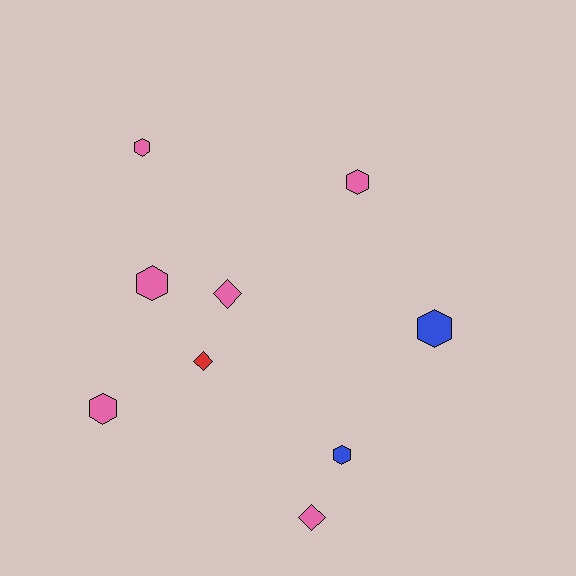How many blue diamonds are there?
There are no blue diamonds.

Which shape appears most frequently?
Hexagon, with 6 objects.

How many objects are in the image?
There are 9 objects.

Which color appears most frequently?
Pink, with 6 objects.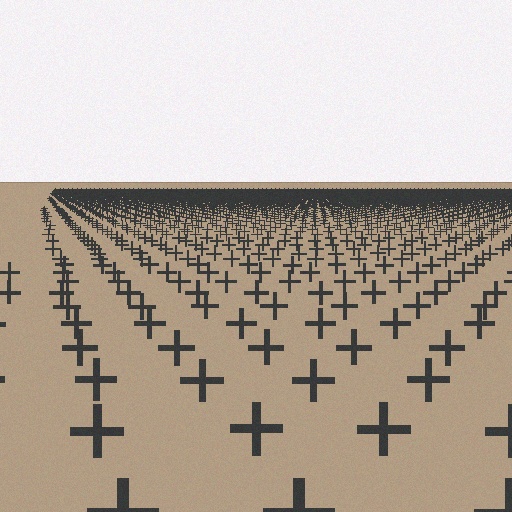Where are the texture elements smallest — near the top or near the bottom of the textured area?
Near the top.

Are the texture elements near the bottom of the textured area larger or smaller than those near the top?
Larger. Near the bottom, elements are closer to the viewer and appear at a bigger on-screen size.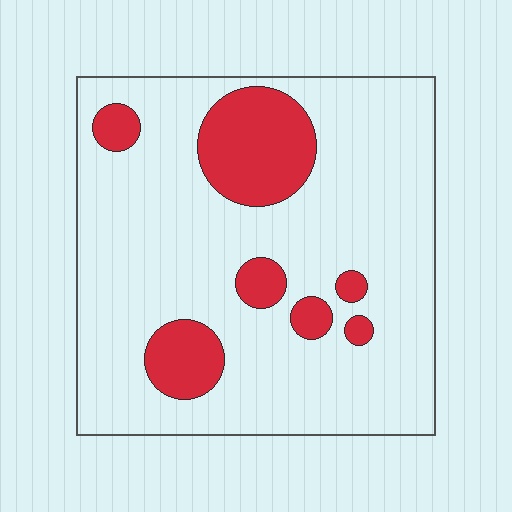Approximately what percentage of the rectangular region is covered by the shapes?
Approximately 20%.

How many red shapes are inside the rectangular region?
7.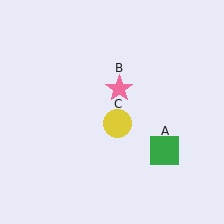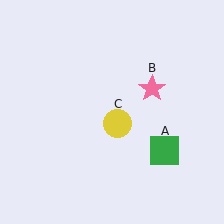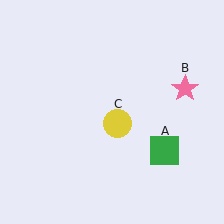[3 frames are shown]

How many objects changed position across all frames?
1 object changed position: pink star (object B).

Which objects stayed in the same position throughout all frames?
Green square (object A) and yellow circle (object C) remained stationary.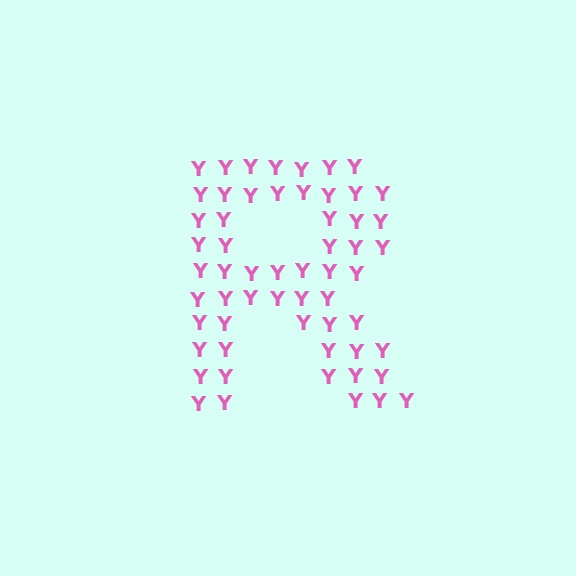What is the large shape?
The large shape is the letter R.